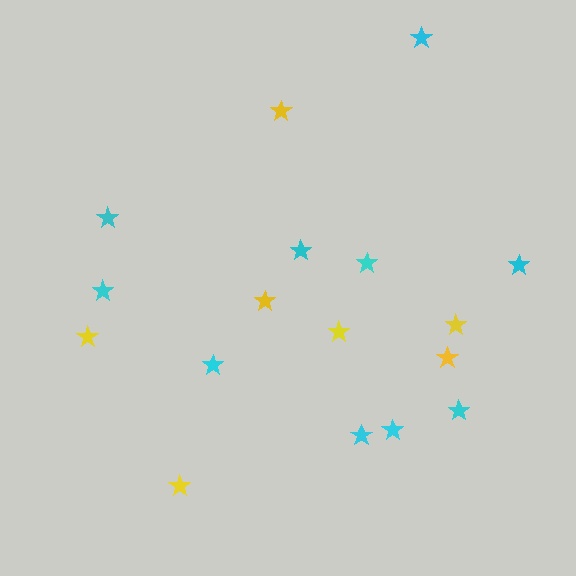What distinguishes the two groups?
There are 2 groups: one group of yellow stars (7) and one group of cyan stars (10).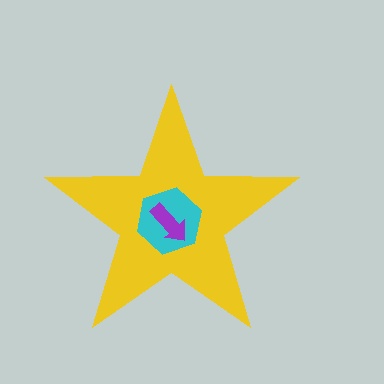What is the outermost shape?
The yellow star.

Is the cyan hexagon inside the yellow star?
Yes.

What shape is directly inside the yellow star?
The cyan hexagon.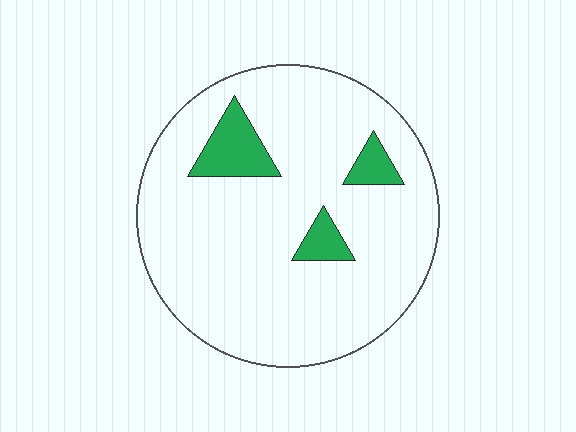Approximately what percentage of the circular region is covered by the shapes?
Approximately 10%.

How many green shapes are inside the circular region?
3.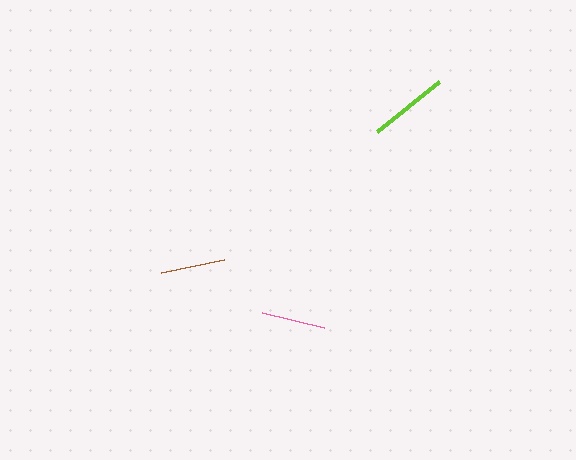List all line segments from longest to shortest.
From longest to shortest: lime, brown, pink.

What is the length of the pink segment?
The pink segment is approximately 64 pixels long.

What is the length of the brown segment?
The brown segment is approximately 65 pixels long.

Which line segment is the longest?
The lime line is the longest at approximately 80 pixels.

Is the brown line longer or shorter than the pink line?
The brown line is longer than the pink line.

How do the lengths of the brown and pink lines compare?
The brown and pink lines are approximately the same length.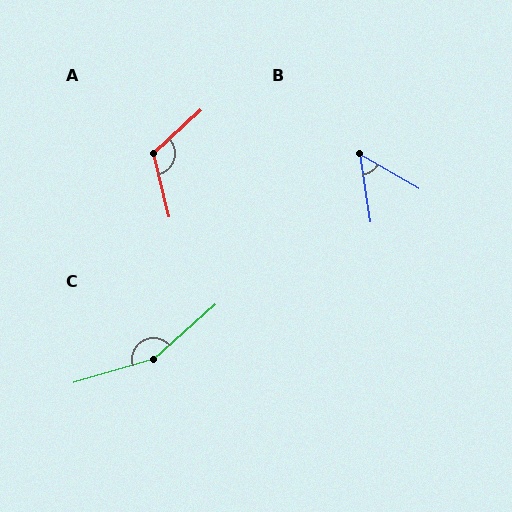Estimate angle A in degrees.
Approximately 119 degrees.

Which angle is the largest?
C, at approximately 155 degrees.